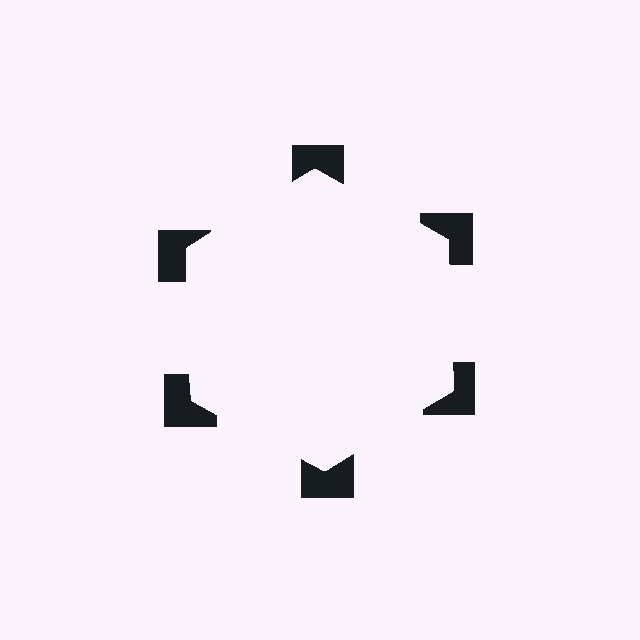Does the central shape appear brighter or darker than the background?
It typically appears slightly brighter than the background, even though no actual brightness change is drawn.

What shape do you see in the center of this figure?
An illusory hexagon — its edges are inferred from the aligned wedge cuts in the notched squares, not physically drawn.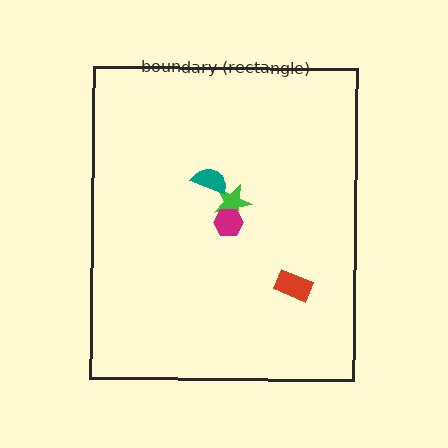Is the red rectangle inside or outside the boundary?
Inside.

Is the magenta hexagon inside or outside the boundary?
Inside.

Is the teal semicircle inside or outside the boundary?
Inside.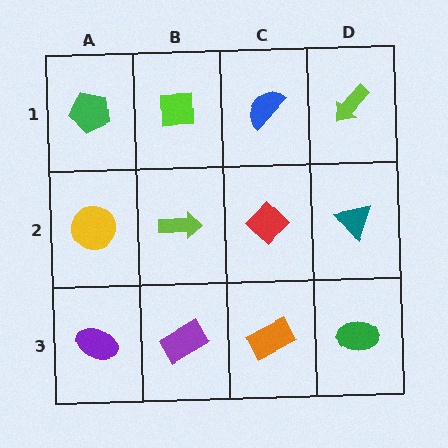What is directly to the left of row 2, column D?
A red diamond.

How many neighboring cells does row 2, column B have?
4.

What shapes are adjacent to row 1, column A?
A yellow circle (row 2, column A), a lime square (row 1, column B).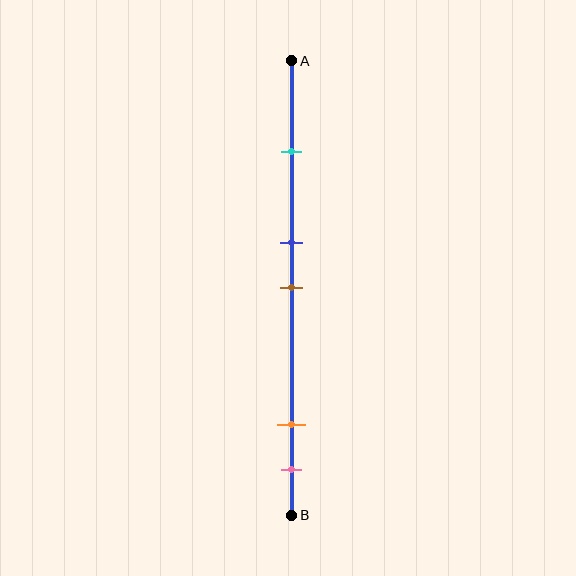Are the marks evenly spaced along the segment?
No, the marks are not evenly spaced.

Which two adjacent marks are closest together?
The blue and brown marks are the closest adjacent pair.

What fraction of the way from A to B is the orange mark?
The orange mark is approximately 80% (0.8) of the way from A to B.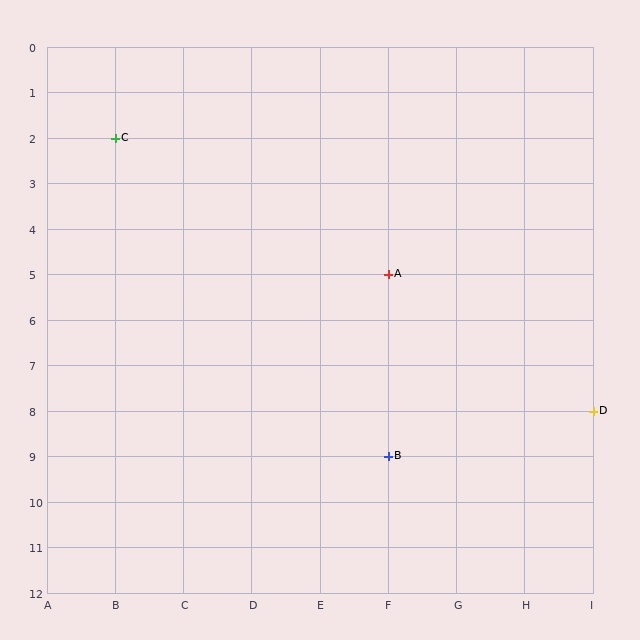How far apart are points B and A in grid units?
Points B and A are 4 rows apart.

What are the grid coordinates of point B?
Point B is at grid coordinates (F, 9).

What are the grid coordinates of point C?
Point C is at grid coordinates (B, 2).